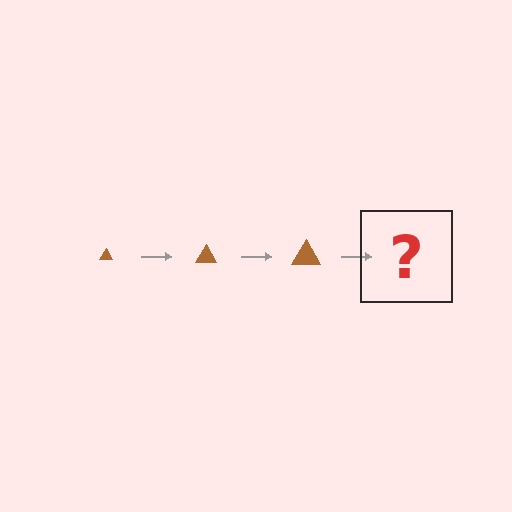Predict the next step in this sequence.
The next step is a brown triangle, larger than the previous one.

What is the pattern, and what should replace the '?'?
The pattern is that the triangle gets progressively larger each step. The '?' should be a brown triangle, larger than the previous one.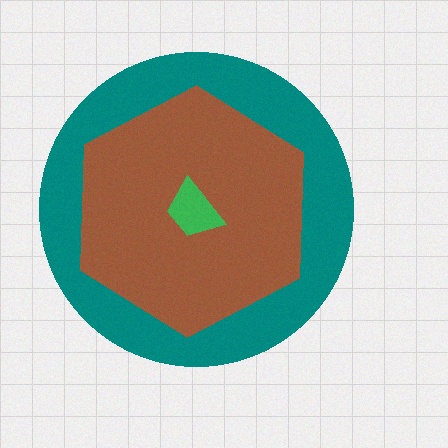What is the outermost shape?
The teal circle.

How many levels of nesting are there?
3.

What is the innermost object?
The green trapezoid.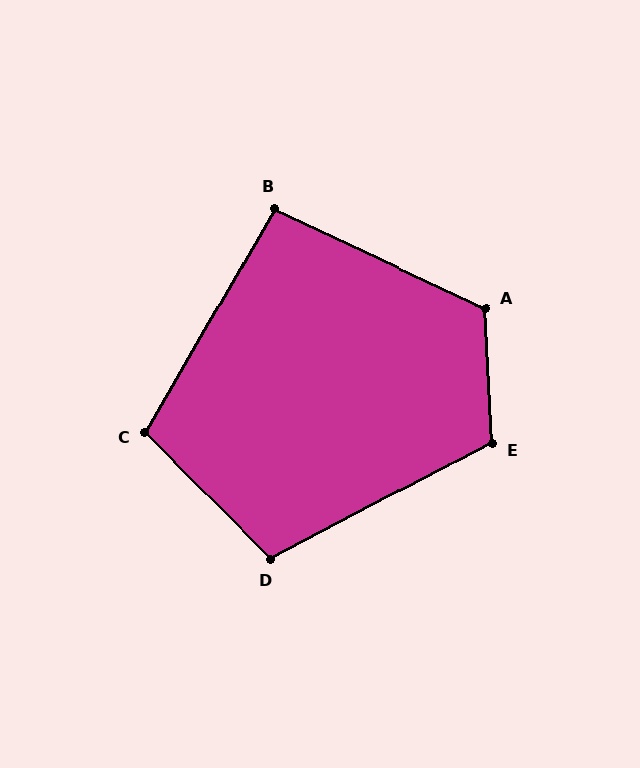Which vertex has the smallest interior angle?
B, at approximately 95 degrees.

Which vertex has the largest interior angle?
A, at approximately 118 degrees.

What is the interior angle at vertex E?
Approximately 115 degrees (obtuse).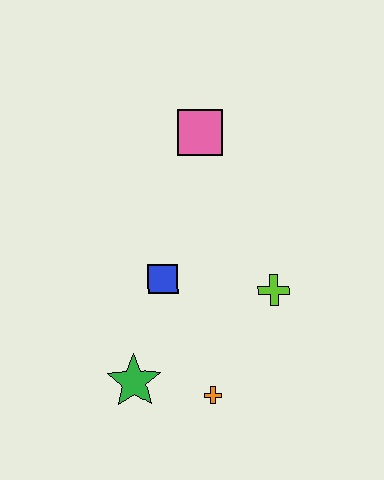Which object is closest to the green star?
The orange cross is closest to the green star.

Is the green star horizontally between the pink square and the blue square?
No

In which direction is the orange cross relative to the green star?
The orange cross is to the right of the green star.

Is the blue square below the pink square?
Yes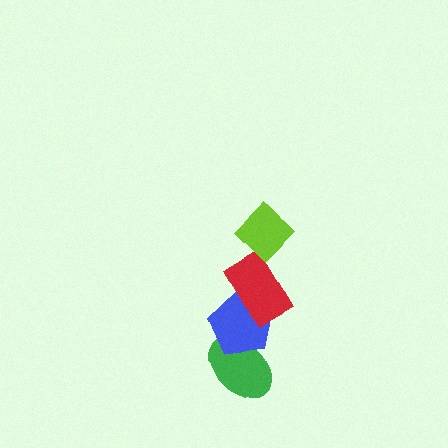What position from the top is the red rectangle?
The red rectangle is 2nd from the top.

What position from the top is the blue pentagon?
The blue pentagon is 3rd from the top.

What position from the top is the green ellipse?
The green ellipse is 4th from the top.